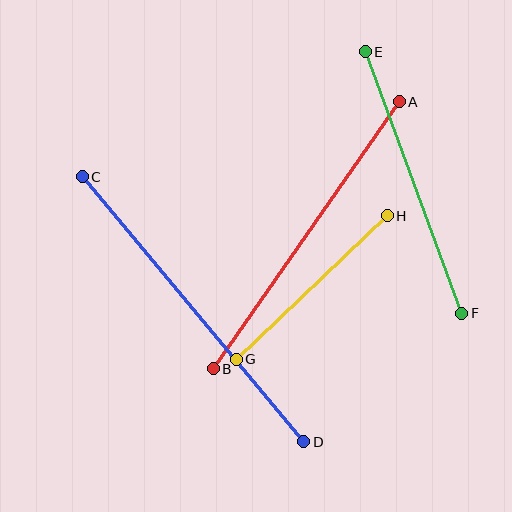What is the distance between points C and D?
The distance is approximately 346 pixels.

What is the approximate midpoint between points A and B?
The midpoint is at approximately (306, 235) pixels.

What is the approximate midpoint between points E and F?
The midpoint is at approximately (413, 182) pixels.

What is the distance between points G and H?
The distance is approximately 208 pixels.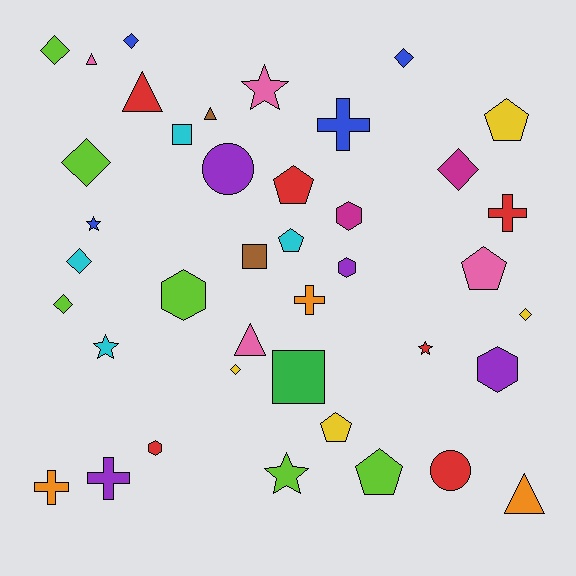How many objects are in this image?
There are 40 objects.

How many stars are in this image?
There are 5 stars.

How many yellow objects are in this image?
There are 4 yellow objects.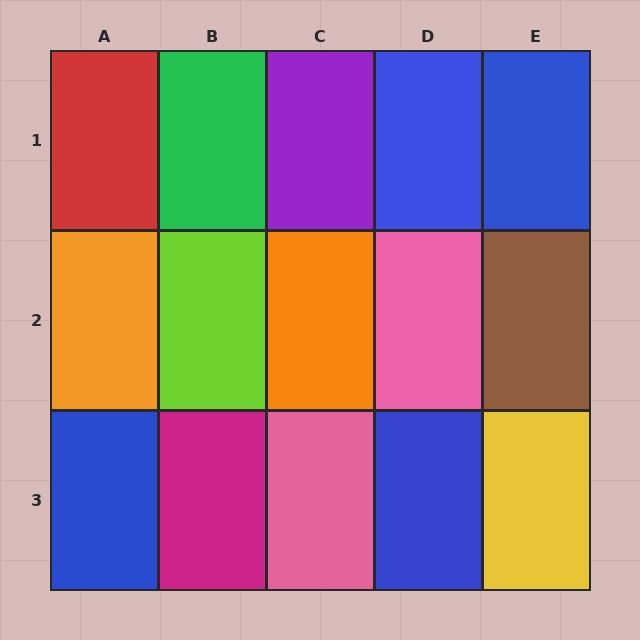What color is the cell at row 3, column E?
Yellow.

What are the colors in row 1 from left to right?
Red, green, purple, blue, blue.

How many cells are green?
1 cell is green.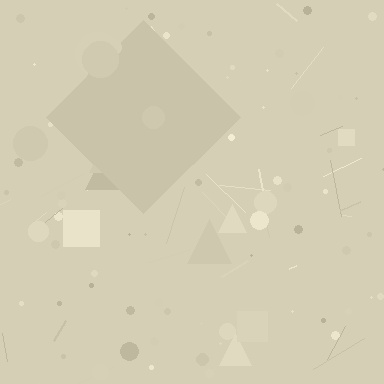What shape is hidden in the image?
A diamond is hidden in the image.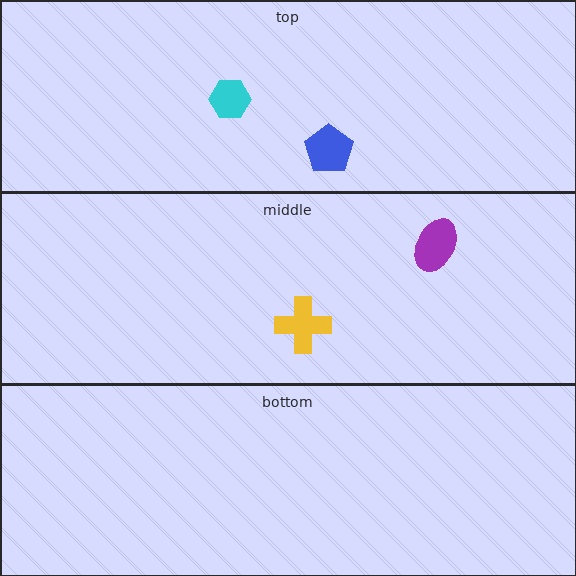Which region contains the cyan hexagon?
The top region.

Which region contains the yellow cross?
The middle region.